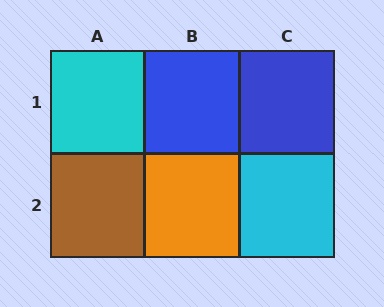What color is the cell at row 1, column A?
Cyan.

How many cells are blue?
2 cells are blue.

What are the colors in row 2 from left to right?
Brown, orange, cyan.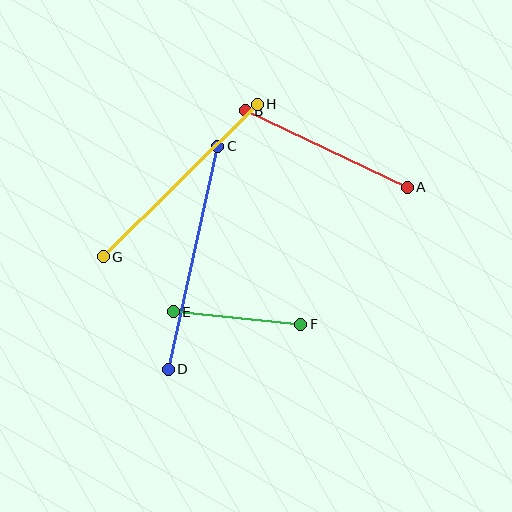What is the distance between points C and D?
The distance is approximately 229 pixels.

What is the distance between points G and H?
The distance is approximately 217 pixels.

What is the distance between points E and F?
The distance is approximately 128 pixels.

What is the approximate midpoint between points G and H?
The midpoint is at approximately (180, 180) pixels.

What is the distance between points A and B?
The distance is approximately 179 pixels.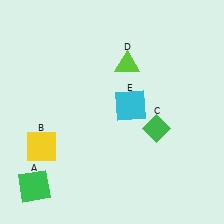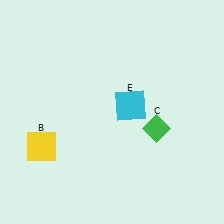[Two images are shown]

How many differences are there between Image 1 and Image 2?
There are 2 differences between the two images.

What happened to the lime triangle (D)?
The lime triangle (D) was removed in Image 2. It was in the top-right area of Image 1.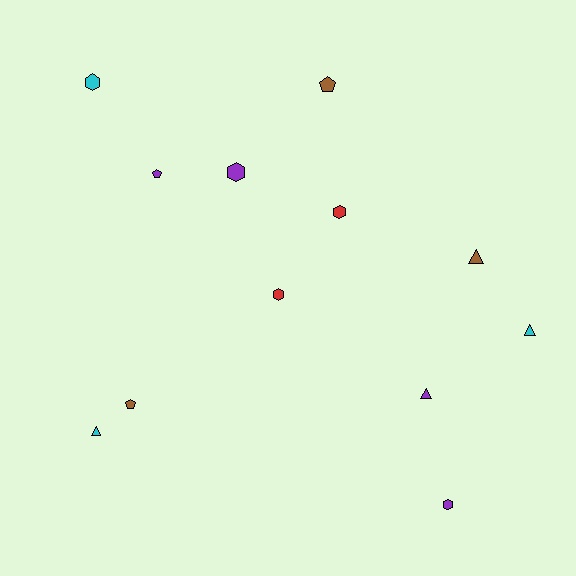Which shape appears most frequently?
Hexagon, with 5 objects.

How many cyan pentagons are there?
There are no cyan pentagons.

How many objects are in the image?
There are 12 objects.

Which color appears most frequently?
Purple, with 4 objects.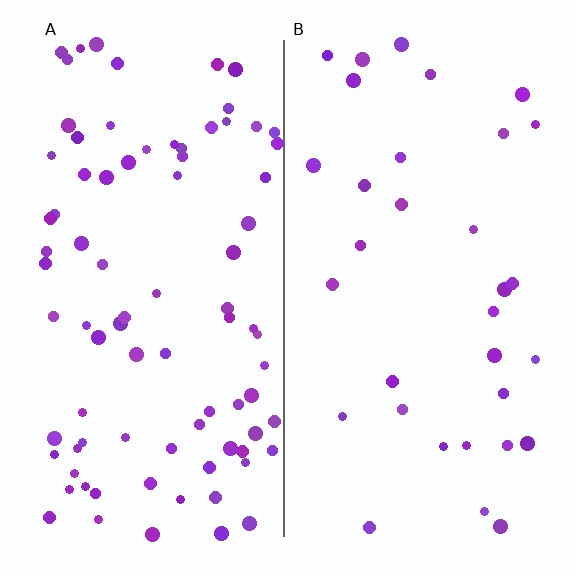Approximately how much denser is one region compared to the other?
Approximately 2.6× — region A over region B.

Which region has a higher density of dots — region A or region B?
A (the left).